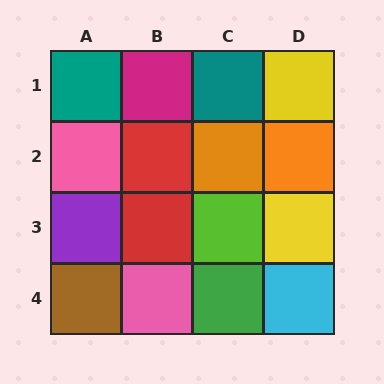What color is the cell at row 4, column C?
Green.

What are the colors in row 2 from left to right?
Pink, red, orange, orange.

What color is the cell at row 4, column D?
Cyan.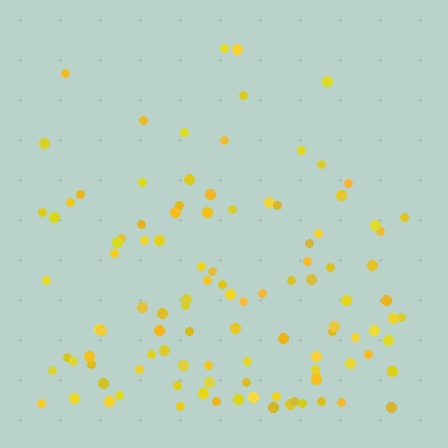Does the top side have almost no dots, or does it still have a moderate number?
Still a moderate number, just noticeably fewer than the bottom.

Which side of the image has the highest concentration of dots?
The bottom.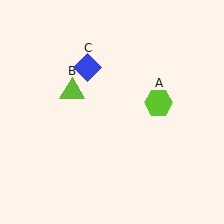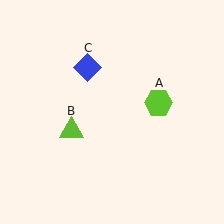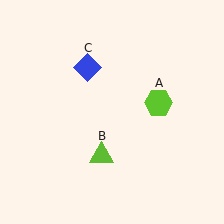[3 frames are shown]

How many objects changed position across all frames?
1 object changed position: lime triangle (object B).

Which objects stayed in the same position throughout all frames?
Lime hexagon (object A) and blue diamond (object C) remained stationary.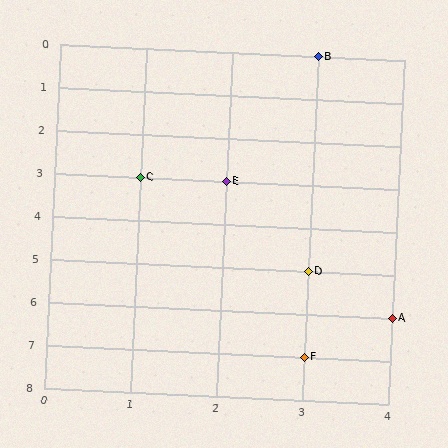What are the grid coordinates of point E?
Point E is at grid coordinates (2, 3).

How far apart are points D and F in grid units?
Points D and F are 2 rows apart.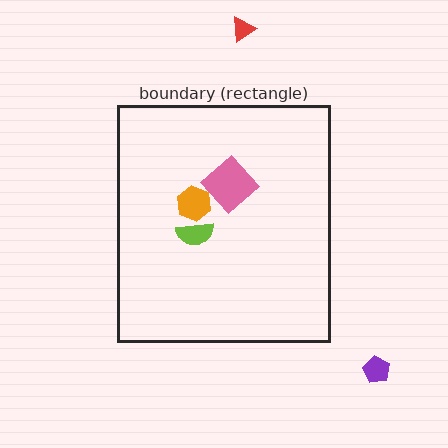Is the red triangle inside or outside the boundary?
Outside.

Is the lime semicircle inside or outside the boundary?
Inside.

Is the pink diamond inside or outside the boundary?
Inside.